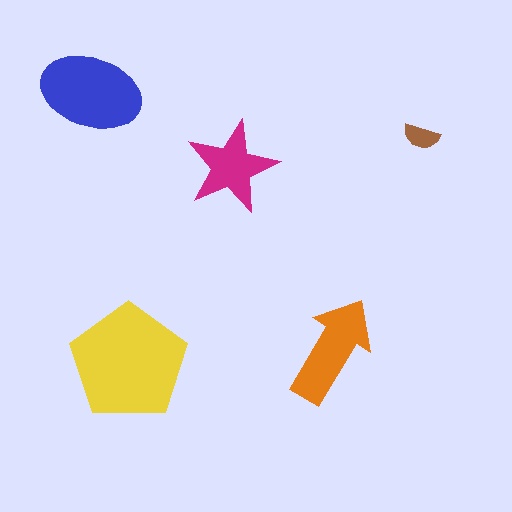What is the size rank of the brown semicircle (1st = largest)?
5th.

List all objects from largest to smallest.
The yellow pentagon, the blue ellipse, the orange arrow, the magenta star, the brown semicircle.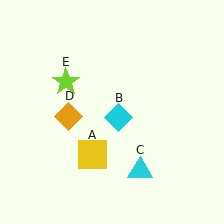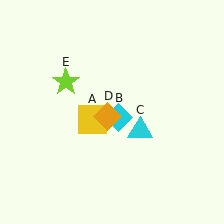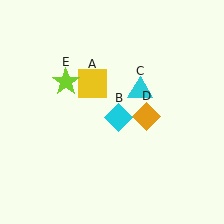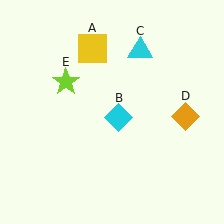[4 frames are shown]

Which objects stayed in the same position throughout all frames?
Cyan diamond (object B) and lime star (object E) remained stationary.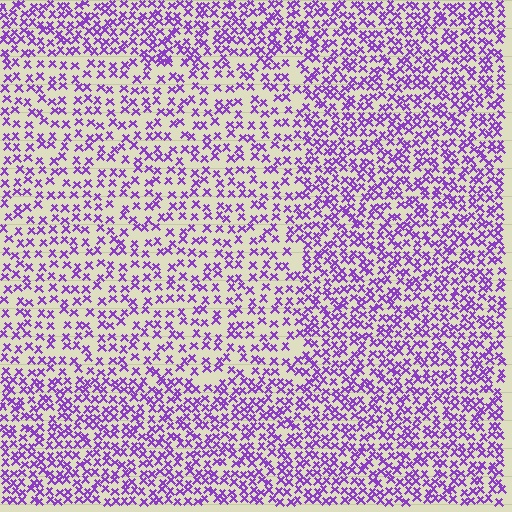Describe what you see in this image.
The image contains small purple elements arranged at two different densities. A rectangle-shaped region is visible where the elements are less densely packed than the surrounding area.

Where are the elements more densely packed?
The elements are more densely packed outside the rectangle boundary.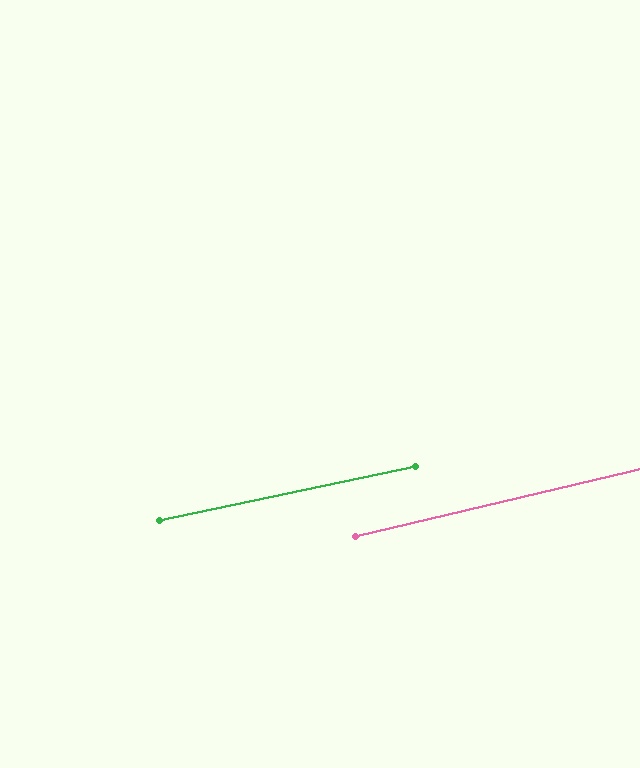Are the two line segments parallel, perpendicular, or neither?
Parallel — their directions differ by only 1.3°.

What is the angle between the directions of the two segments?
Approximately 1 degree.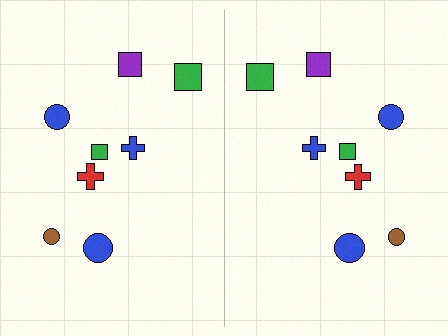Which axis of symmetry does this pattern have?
The pattern has a vertical axis of symmetry running through the center of the image.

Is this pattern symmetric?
Yes, this pattern has bilateral (reflection) symmetry.